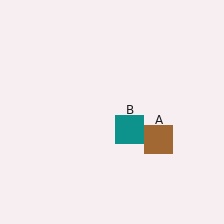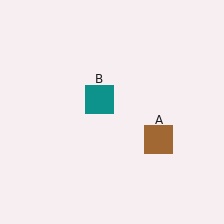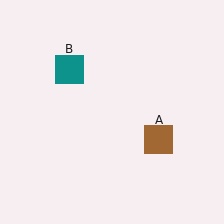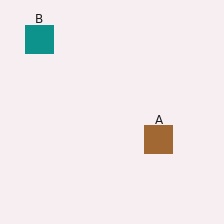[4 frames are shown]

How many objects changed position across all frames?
1 object changed position: teal square (object B).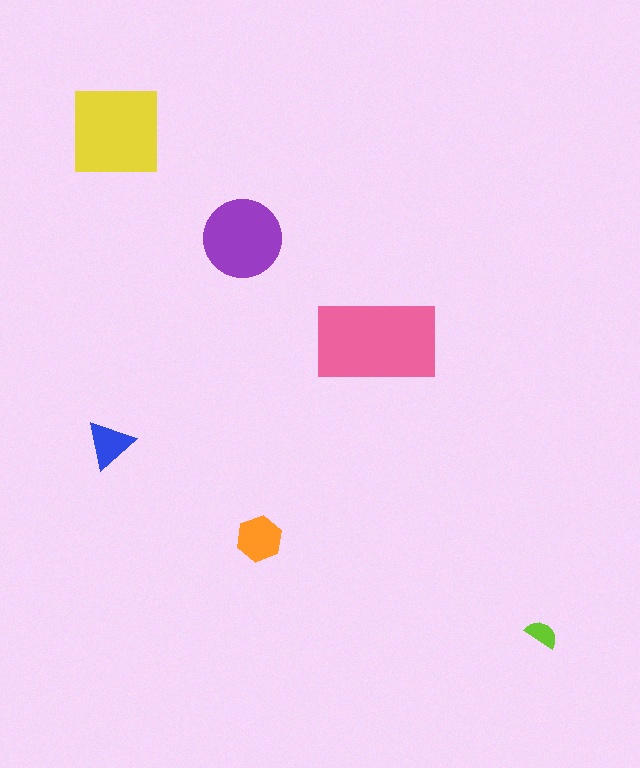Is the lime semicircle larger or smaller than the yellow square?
Smaller.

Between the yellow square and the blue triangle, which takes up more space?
The yellow square.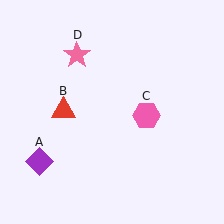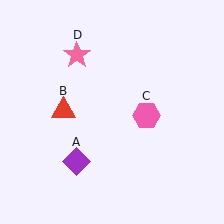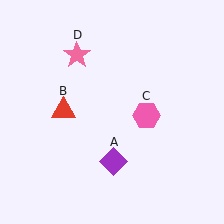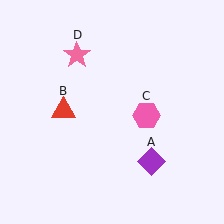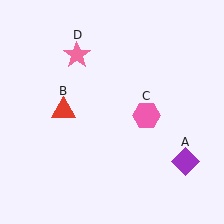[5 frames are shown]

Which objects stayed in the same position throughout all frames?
Red triangle (object B) and pink hexagon (object C) and pink star (object D) remained stationary.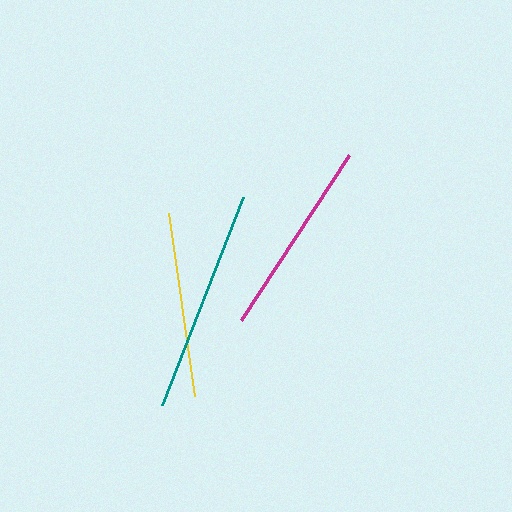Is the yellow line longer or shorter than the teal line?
The teal line is longer than the yellow line.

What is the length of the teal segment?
The teal segment is approximately 223 pixels long.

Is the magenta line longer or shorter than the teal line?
The teal line is longer than the magenta line.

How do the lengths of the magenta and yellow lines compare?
The magenta and yellow lines are approximately the same length.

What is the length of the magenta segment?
The magenta segment is approximately 197 pixels long.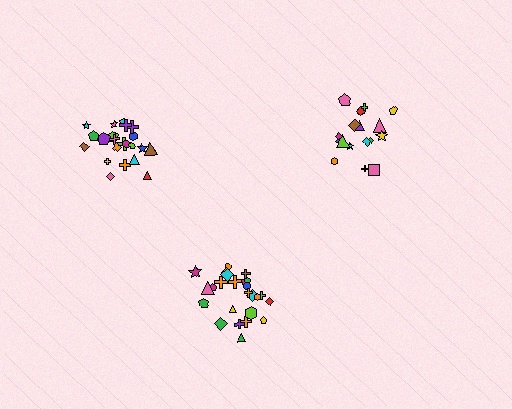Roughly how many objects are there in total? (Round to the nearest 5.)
Roughly 65 objects in total.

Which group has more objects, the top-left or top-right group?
The top-left group.